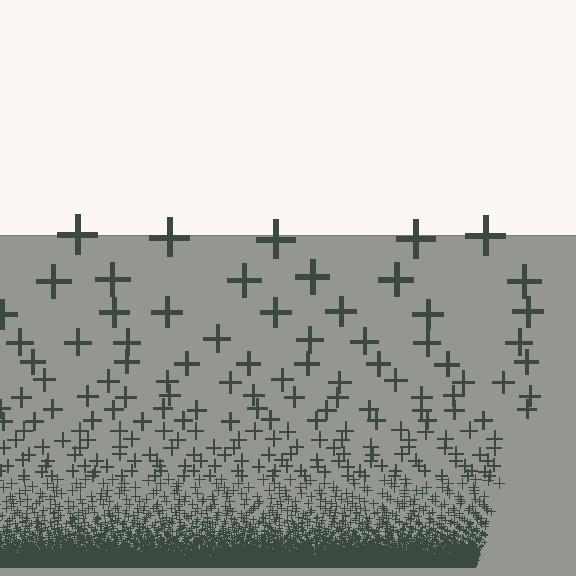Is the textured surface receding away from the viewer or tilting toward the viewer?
The surface appears to tilt toward the viewer. Texture elements get larger and sparser toward the top.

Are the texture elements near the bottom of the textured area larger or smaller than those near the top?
Smaller. The gradient is inverted — elements near the bottom are smaller and denser.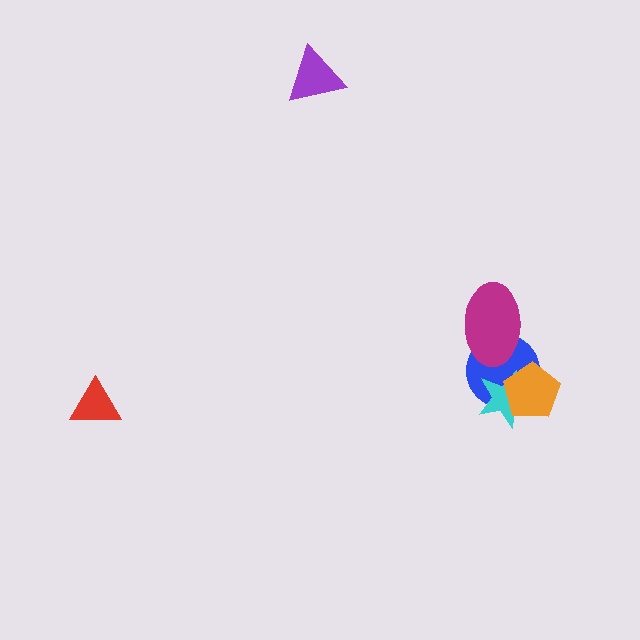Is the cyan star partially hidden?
Yes, it is partially covered by another shape.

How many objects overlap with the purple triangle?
0 objects overlap with the purple triangle.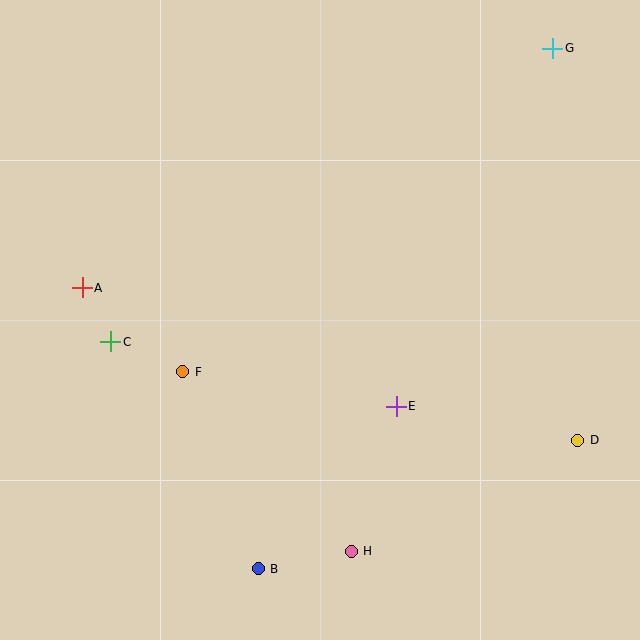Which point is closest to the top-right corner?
Point G is closest to the top-right corner.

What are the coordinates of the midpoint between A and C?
The midpoint between A and C is at (97, 315).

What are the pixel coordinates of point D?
Point D is at (578, 440).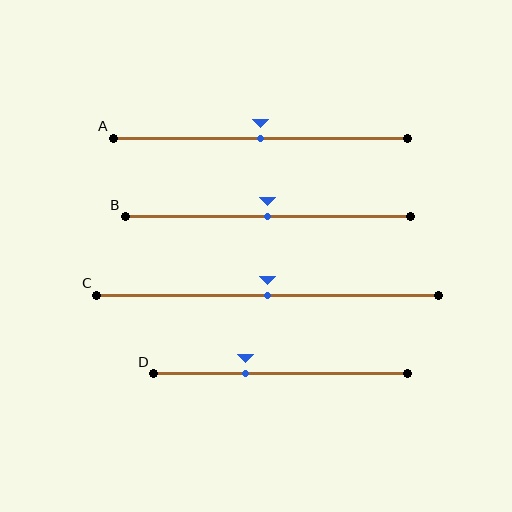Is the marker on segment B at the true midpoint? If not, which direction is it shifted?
Yes, the marker on segment B is at the true midpoint.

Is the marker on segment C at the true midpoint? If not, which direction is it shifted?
Yes, the marker on segment C is at the true midpoint.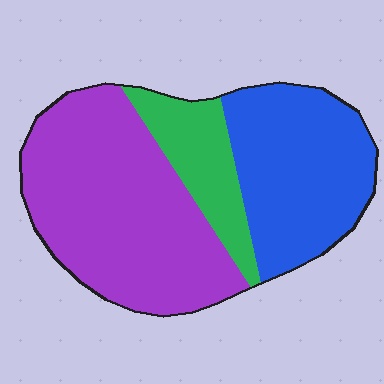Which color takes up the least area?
Green, at roughly 15%.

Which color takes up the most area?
Purple, at roughly 50%.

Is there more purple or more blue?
Purple.